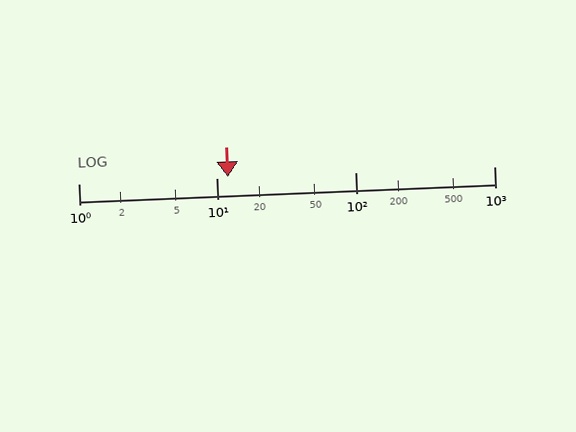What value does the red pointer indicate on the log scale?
The pointer indicates approximately 12.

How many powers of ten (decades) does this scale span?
The scale spans 3 decades, from 1 to 1000.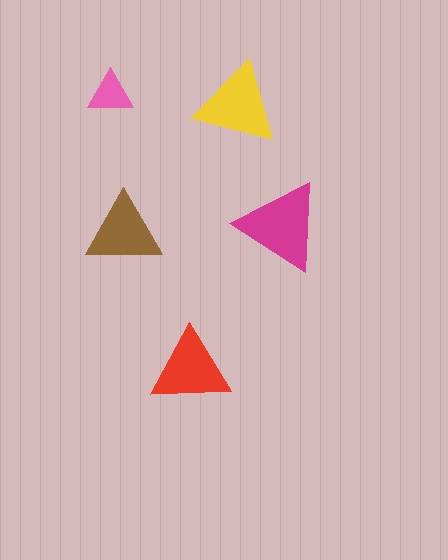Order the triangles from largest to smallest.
the magenta one, the yellow one, the red one, the brown one, the pink one.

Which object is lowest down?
The red triangle is bottommost.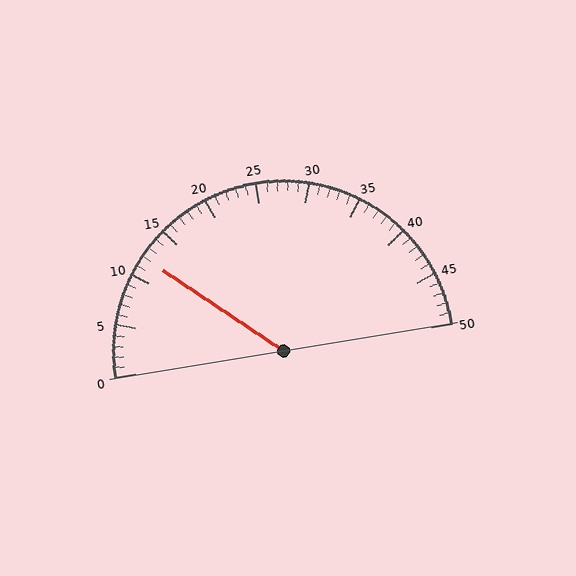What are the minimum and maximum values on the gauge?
The gauge ranges from 0 to 50.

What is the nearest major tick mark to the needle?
The nearest major tick mark is 10.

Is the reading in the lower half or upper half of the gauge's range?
The reading is in the lower half of the range (0 to 50).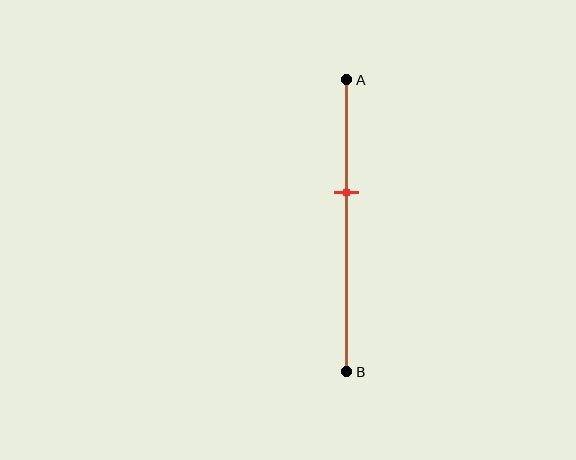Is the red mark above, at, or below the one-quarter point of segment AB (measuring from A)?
The red mark is below the one-quarter point of segment AB.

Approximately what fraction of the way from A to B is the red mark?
The red mark is approximately 40% of the way from A to B.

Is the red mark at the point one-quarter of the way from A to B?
No, the mark is at about 40% from A, not at the 25% one-quarter point.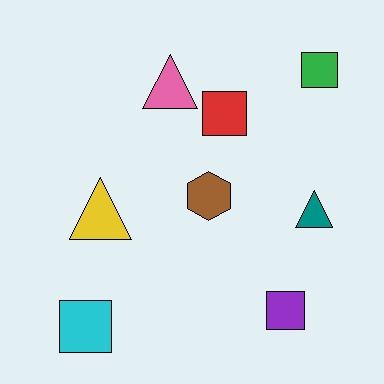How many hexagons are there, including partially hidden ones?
There is 1 hexagon.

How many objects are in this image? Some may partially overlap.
There are 8 objects.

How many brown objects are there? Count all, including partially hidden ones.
There is 1 brown object.